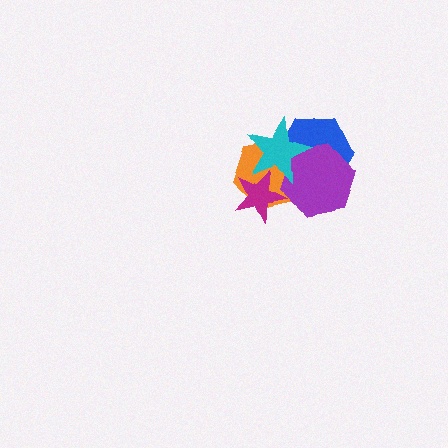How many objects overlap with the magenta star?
2 objects overlap with the magenta star.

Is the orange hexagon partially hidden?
Yes, it is partially covered by another shape.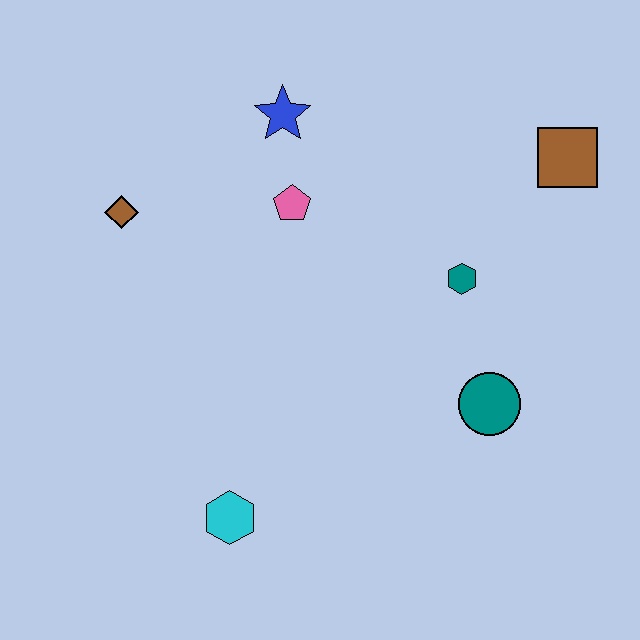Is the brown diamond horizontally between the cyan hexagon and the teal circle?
No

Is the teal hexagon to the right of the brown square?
No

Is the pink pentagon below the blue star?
Yes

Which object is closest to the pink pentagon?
The blue star is closest to the pink pentagon.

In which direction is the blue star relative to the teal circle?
The blue star is above the teal circle.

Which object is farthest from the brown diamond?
The brown square is farthest from the brown diamond.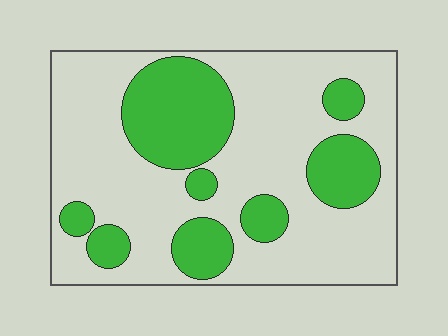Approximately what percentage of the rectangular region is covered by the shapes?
Approximately 30%.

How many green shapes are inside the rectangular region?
8.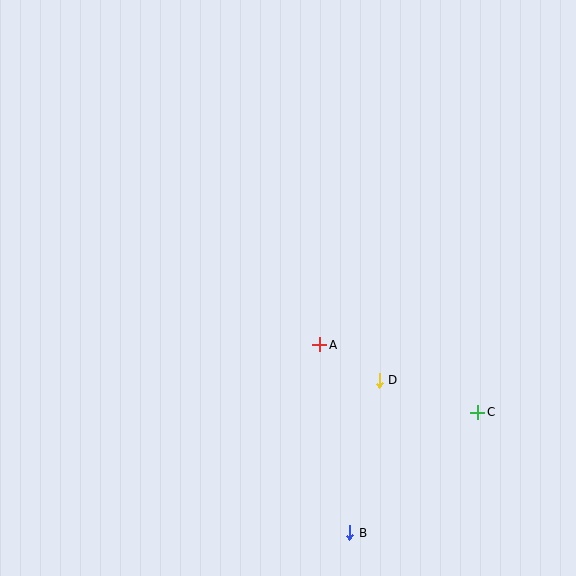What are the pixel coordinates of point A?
Point A is at (320, 345).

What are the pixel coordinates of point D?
Point D is at (379, 380).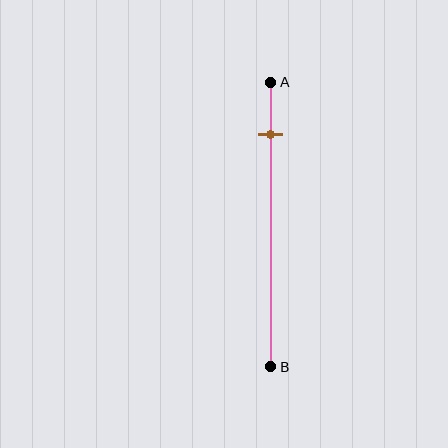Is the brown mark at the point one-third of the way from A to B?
No, the mark is at about 20% from A, not at the 33% one-third point.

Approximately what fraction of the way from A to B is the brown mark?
The brown mark is approximately 20% of the way from A to B.